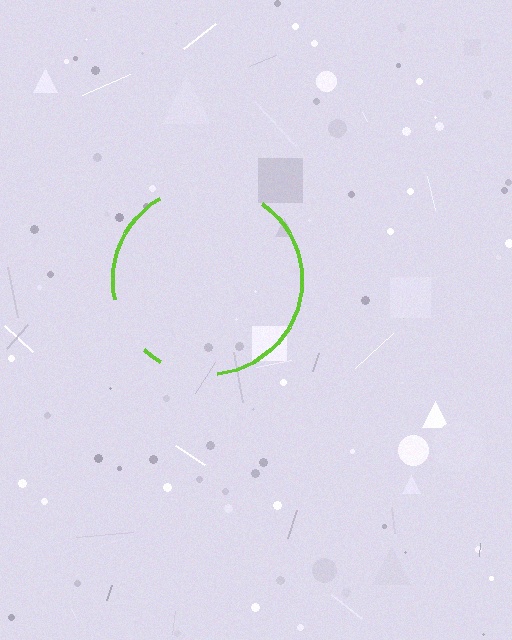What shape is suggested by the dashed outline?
The dashed outline suggests a circle.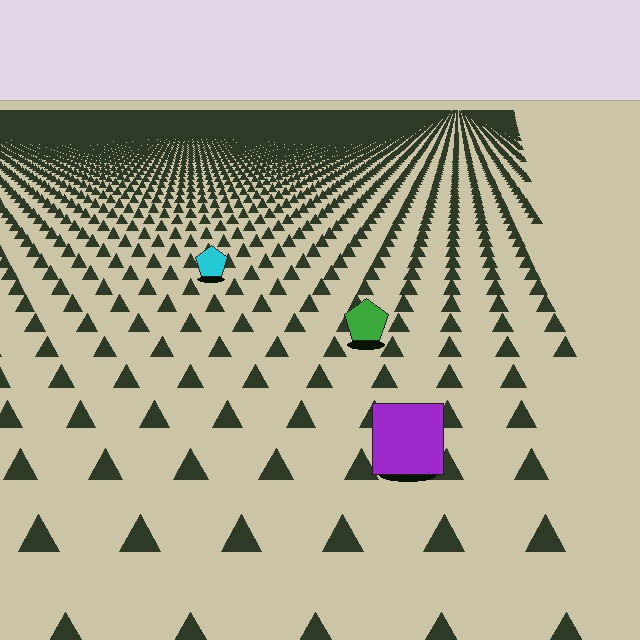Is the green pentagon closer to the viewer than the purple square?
No. The purple square is closer — you can tell from the texture gradient: the ground texture is coarser near it.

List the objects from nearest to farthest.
From nearest to farthest: the purple square, the green pentagon, the cyan pentagon.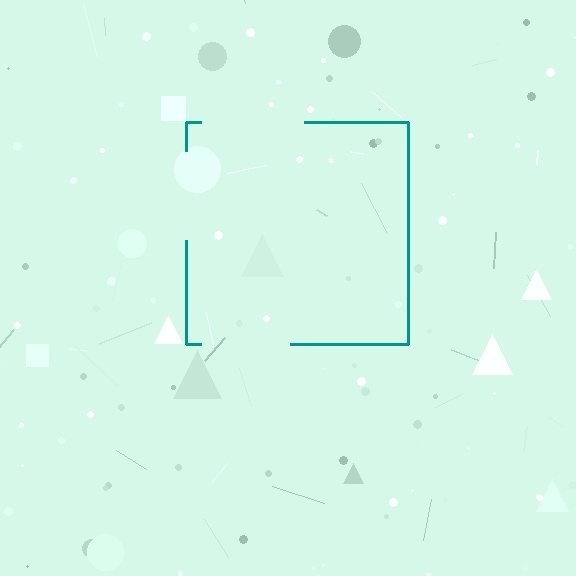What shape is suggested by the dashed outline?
The dashed outline suggests a square.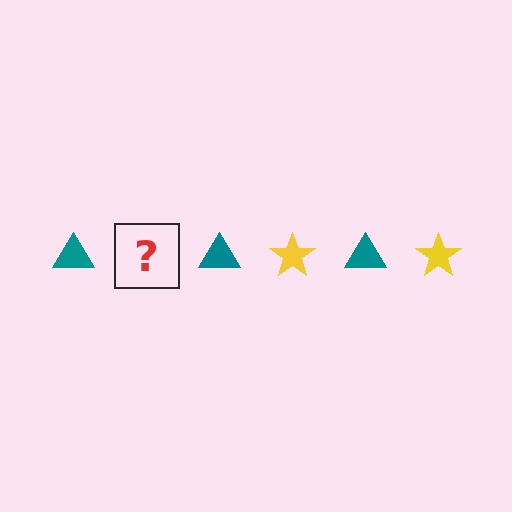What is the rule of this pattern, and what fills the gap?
The rule is that the pattern alternates between teal triangle and yellow star. The gap should be filled with a yellow star.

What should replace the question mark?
The question mark should be replaced with a yellow star.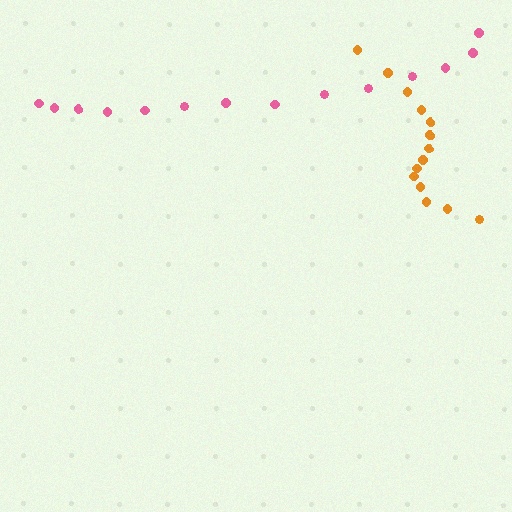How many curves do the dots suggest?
There are 2 distinct paths.